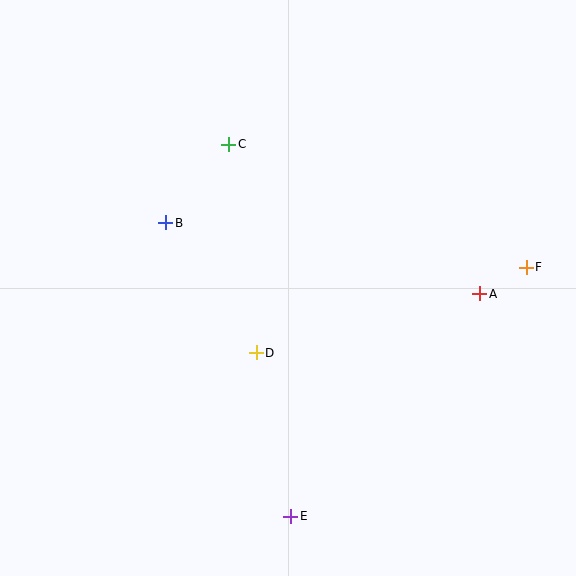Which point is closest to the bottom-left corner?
Point E is closest to the bottom-left corner.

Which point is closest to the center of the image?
Point D at (256, 353) is closest to the center.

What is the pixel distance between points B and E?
The distance between B and E is 319 pixels.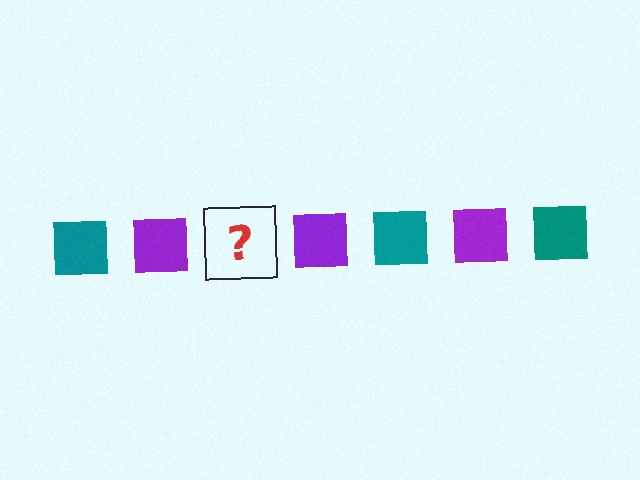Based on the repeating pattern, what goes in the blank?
The blank should be a teal square.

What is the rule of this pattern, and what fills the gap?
The rule is that the pattern cycles through teal, purple squares. The gap should be filled with a teal square.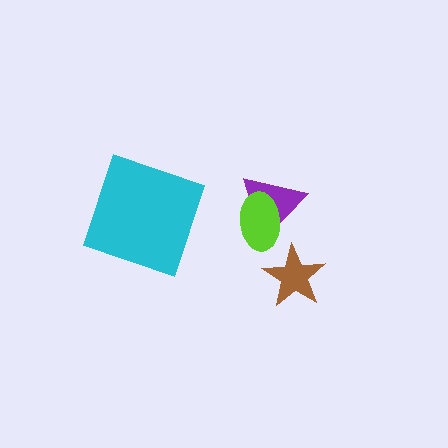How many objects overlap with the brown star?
0 objects overlap with the brown star.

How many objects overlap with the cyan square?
0 objects overlap with the cyan square.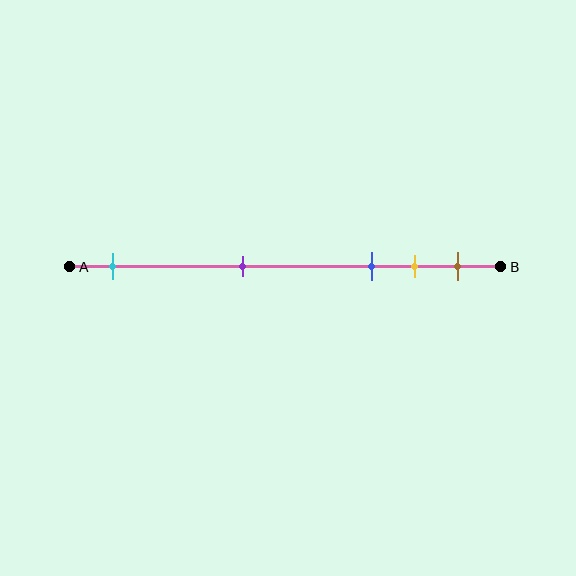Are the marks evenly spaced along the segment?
No, the marks are not evenly spaced.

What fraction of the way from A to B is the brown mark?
The brown mark is approximately 90% (0.9) of the way from A to B.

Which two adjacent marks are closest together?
The yellow and brown marks are the closest adjacent pair.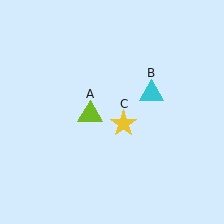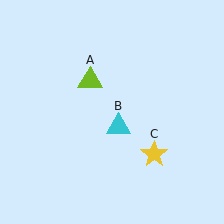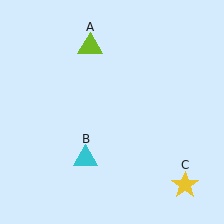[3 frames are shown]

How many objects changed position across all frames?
3 objects changed position: lime triangle (object A), cyan triangle (object B), yellow star (object C).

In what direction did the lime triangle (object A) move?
The lime triangle (object A) moved up.